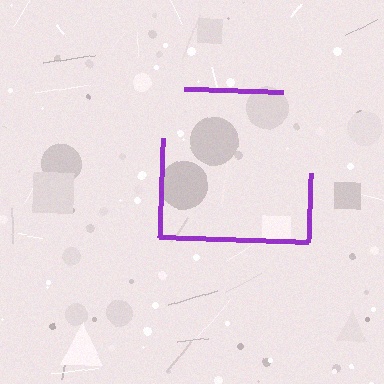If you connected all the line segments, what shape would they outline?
They would outline a square.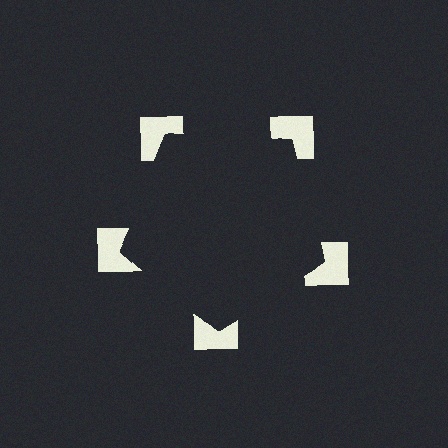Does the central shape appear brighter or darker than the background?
It typically appears slightly darker than the background, even though no actual brightness change is drawn.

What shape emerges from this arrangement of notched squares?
An illusory pentagon — its edges are inferred from the aligned wedge cuts in the notched squares, not physically drawn.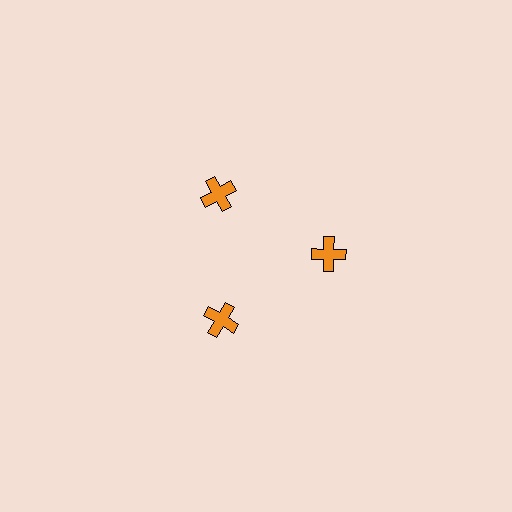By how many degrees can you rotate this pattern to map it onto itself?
The pattern maps onto itself every 120 degrees of rotation.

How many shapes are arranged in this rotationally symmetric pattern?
There are 3 shapes, arranged in 3 groups of 1.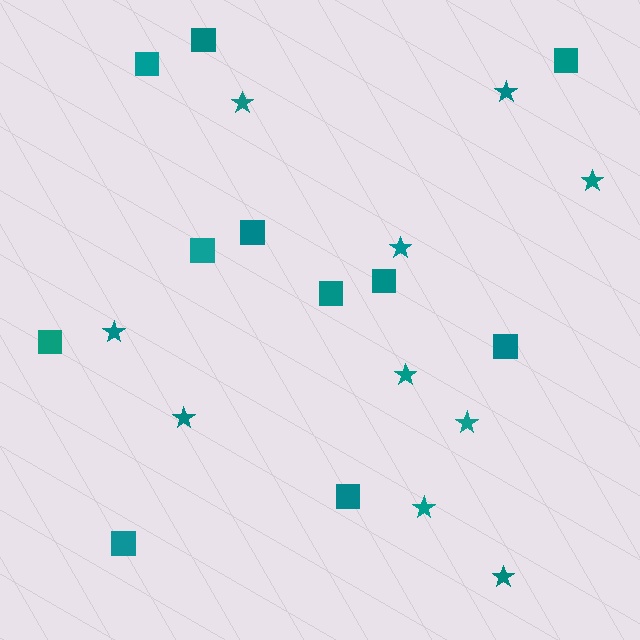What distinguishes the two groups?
There are 2 groups: one group of stars (10) and one group of squares (11).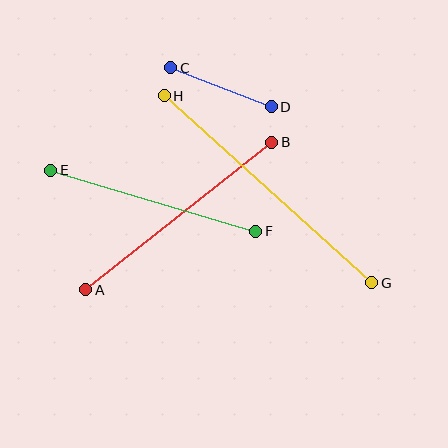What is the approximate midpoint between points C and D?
The midpoint is at approximately (221, 87) pixels.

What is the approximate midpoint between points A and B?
The midpoint is at approximately (179, 216) pixels.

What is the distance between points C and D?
The distance is approximately 108 pixels.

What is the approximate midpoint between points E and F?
The midpoint is at approximately (153, 201) pixels.